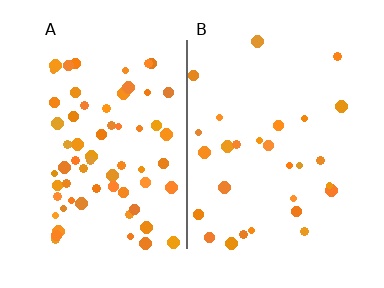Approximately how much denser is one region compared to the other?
Approximately 2.2× — region A over region B.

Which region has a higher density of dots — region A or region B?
A (the left).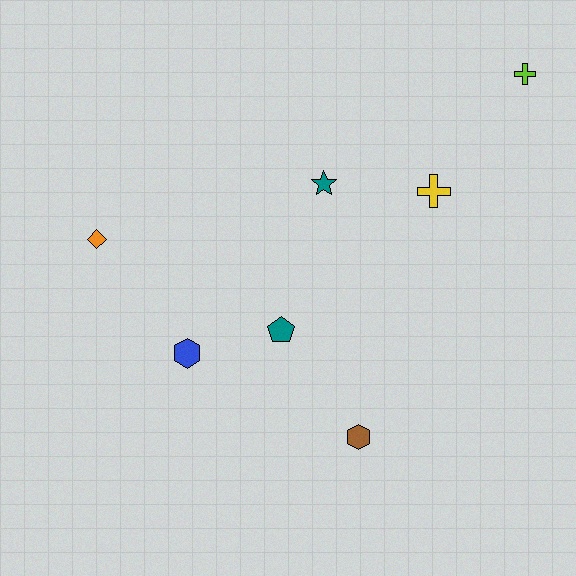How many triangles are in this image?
There are no triangles.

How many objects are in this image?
There are 7 objects.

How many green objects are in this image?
There are no green objects.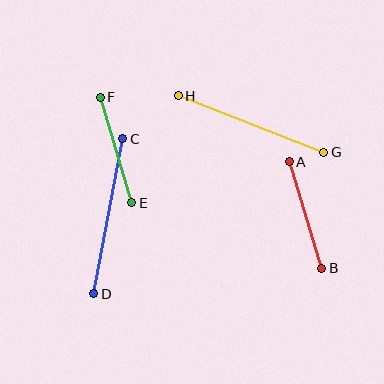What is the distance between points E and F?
The distance is approximately 110 pixels.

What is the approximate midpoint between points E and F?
The midpoint is at approximately (116, 150) pixels.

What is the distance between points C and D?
The distance is approximately 158 pixels.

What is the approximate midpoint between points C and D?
The midpoint is at approximately (108, 216) pixels.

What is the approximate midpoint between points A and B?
The midpoint is at approximately (306, 215) pixels.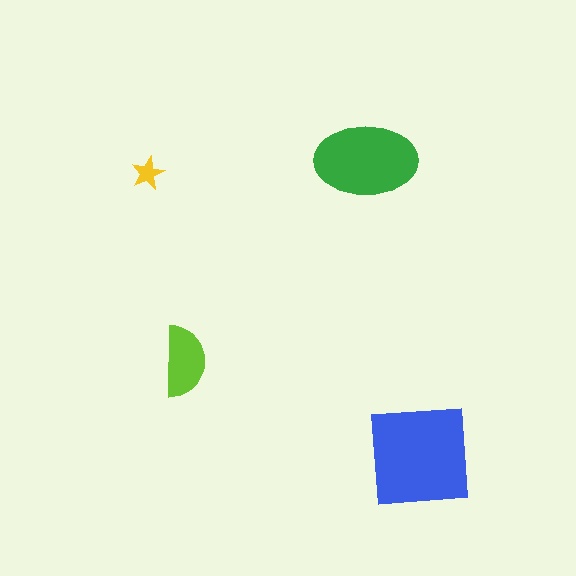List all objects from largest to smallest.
The blue square, the green ellipse, the lime semicircle, the yellow star.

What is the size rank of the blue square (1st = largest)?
1st.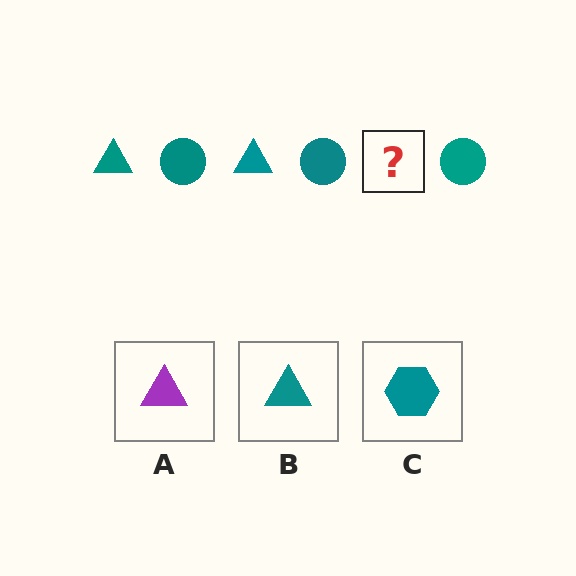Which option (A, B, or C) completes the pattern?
B.